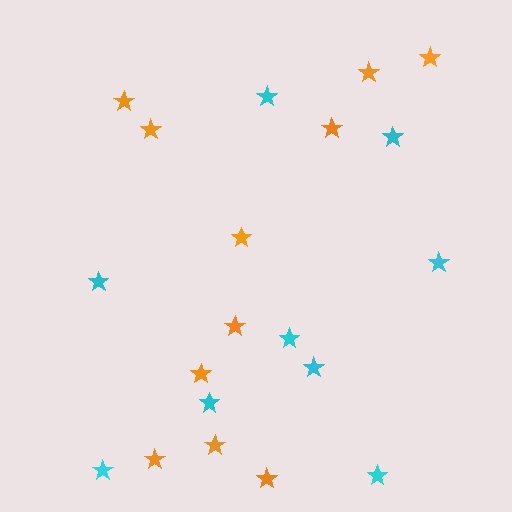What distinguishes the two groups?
There are 2 groups: one group of orange stars (11) and one group of cyan stars (9).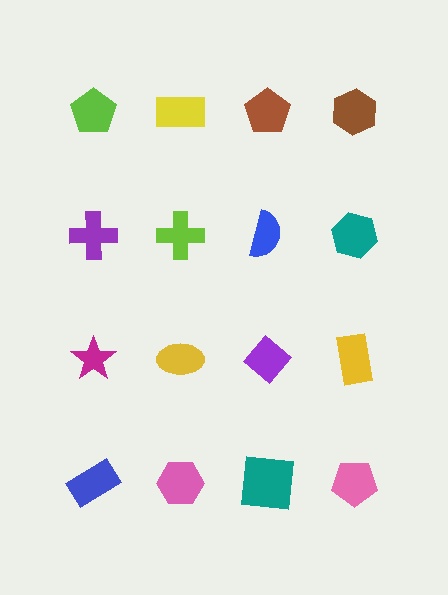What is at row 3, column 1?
A magenta star.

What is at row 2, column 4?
A teal hexagon.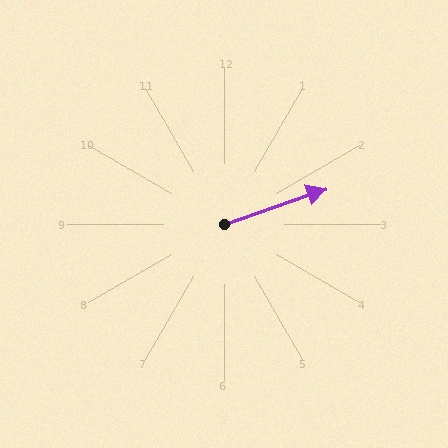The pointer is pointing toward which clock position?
Roughly 2 o'clock.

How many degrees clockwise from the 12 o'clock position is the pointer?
Approximately 71 degrees.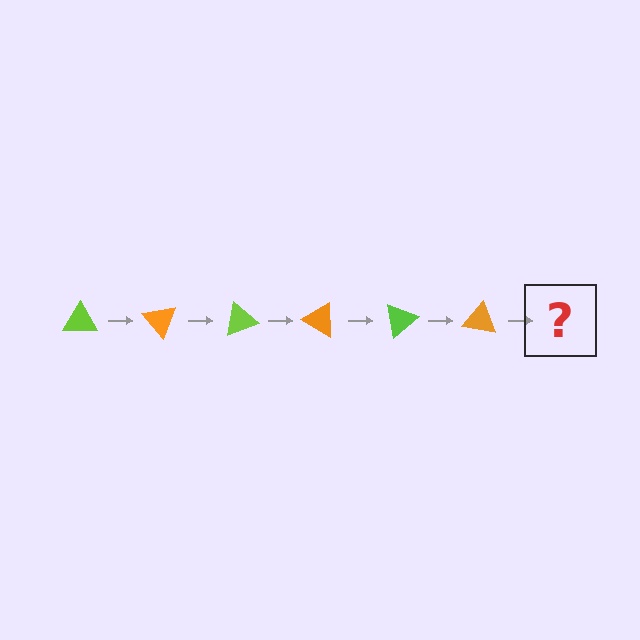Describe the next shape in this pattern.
It should be a lime triangle, rotated 300 degrees from the start.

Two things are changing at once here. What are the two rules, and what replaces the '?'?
The two rules are that it rotates 50 degrees each step and the color cycles through lime and orange. The '?' should be a lime triangle, rotated 300 degrees from the start.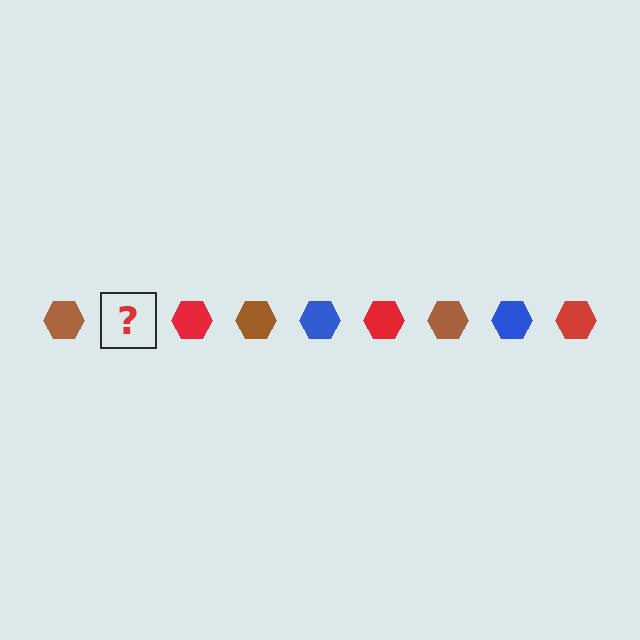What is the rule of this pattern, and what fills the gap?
The rule is that the pattern cycles through brown, blue, red hexagons. The gap should be filled with a blue hexagon.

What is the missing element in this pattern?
The missing element is a blue hexagon.